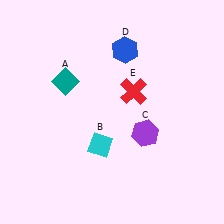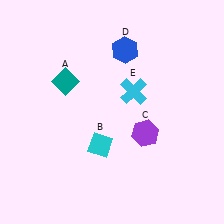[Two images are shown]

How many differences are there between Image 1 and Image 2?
There is 1 difference between the two images.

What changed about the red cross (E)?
In Image 1, E is red. In Image 2, it changed to cyan.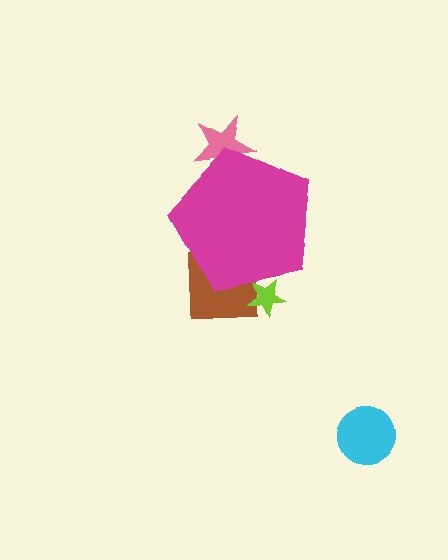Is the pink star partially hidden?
Yes, the pink star is partially hidden behind the magenta pentagon.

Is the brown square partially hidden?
Yes, the brown square is partially hidden behind the magenta pentagon.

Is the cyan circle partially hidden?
No, the cyan circle is fully visible.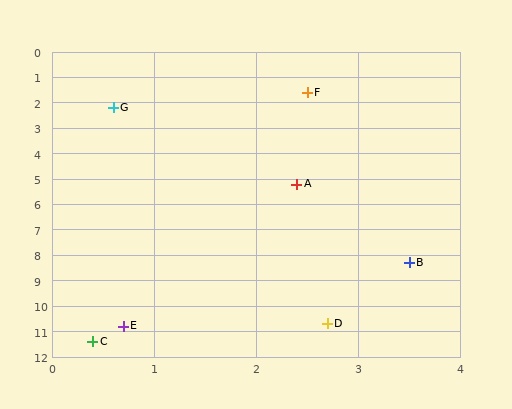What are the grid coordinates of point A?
Point A is at approximately (2.4, 5.2).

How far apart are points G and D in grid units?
Points G and D are about 8.8 grid units apart.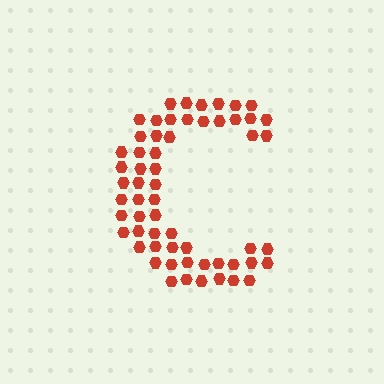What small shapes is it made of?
It is made of small hexagons.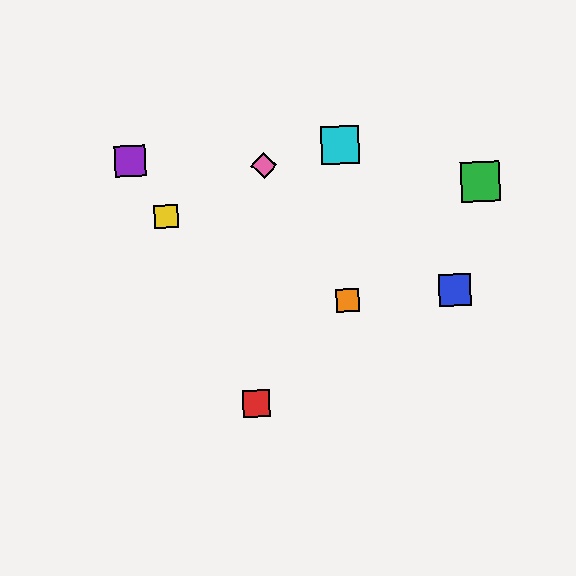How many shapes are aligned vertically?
2 shapes (the orange square, the cyan square) are aligned vertically.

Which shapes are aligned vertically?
The orange square, the cyan square are aligned vertically.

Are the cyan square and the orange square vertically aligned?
Yes, both are at x≈340.